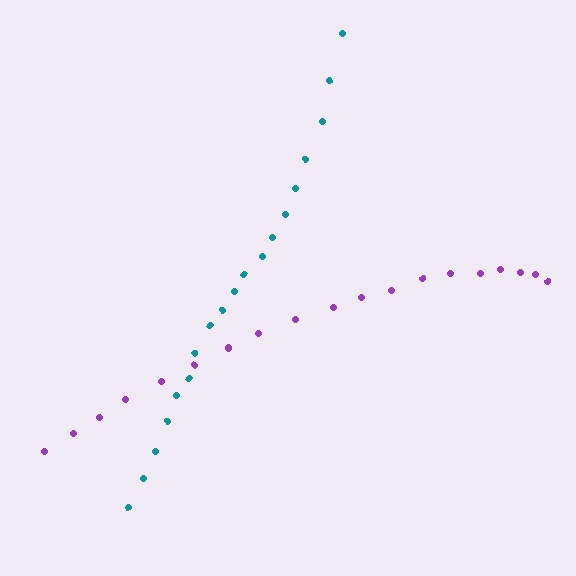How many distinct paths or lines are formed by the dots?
There are 2 distinct paths.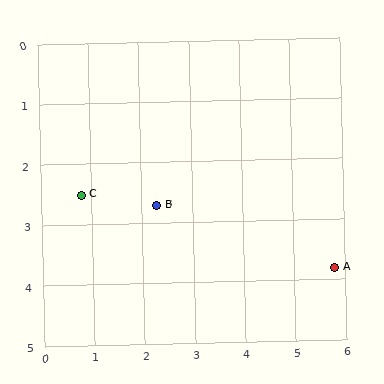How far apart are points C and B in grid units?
Points C and B are about 1.5 grid units apart.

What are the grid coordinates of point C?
Point C is at approximately (0.8, 2.5).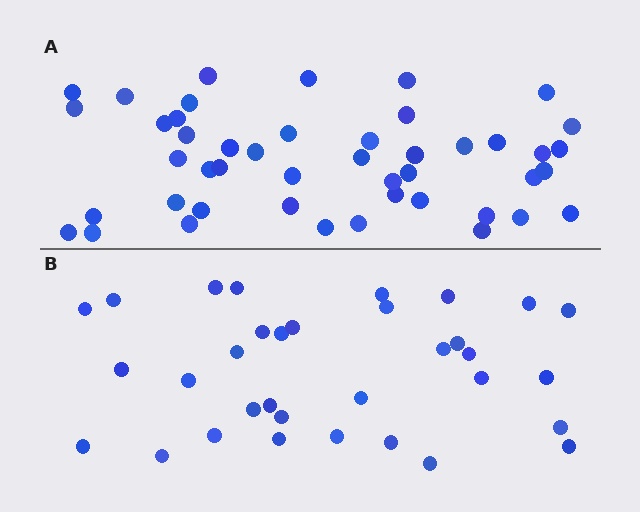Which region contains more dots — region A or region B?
Region A (the top region) has more dots.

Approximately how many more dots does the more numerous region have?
Region A has approximately 15 more dots than region B.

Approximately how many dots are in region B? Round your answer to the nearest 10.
About 30 dots. (The exact count is 33, which rounds to 30.)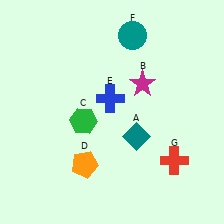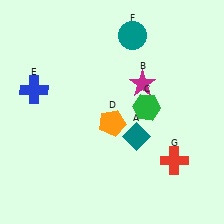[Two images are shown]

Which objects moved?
The objects that moved are: the green hexagon (C), the orange pentagon (D), the blue cross (E).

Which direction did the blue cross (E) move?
The blue cross (E) moved left.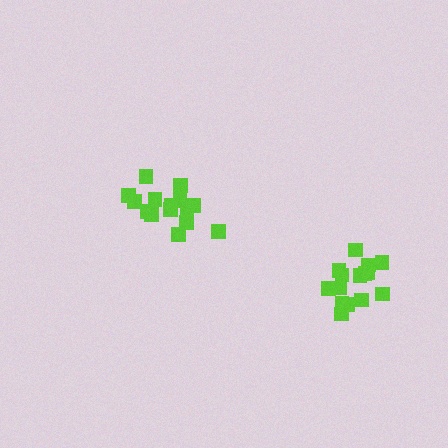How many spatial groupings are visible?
There are 2 spatial groupings.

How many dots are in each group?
Group 1: 15 dots, Group 2: 15 dots (30 total).